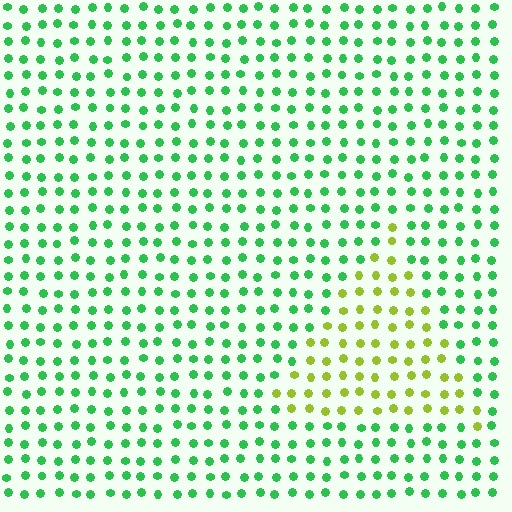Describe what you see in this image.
The image is filled with small green elements in a uniform arrangement. A triangle-shaped region is visible where the elements are tinted to a slightly different hue, forming a subtle color boundary.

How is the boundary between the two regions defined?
The boundary is defined purely by a slight shift in hue (about 56 degrees). Spacing, size, and orientation are identical on both sides.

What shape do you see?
I see a triangle.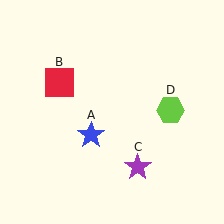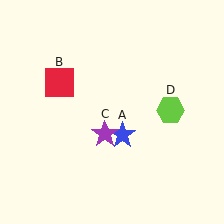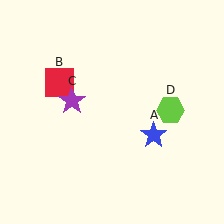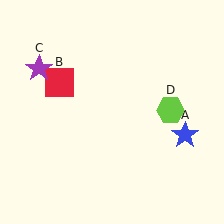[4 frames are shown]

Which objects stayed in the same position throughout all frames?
Red square (object B) and lime hexagon (object D) remained stationary.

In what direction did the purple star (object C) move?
The purple star (object C) moved up and to the left.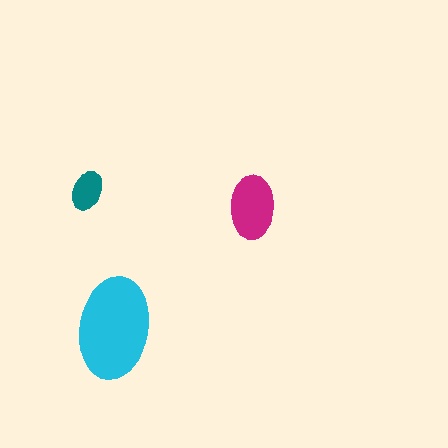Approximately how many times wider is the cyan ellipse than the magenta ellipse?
About 1.5 times wider.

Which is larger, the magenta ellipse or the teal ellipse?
The magenta one.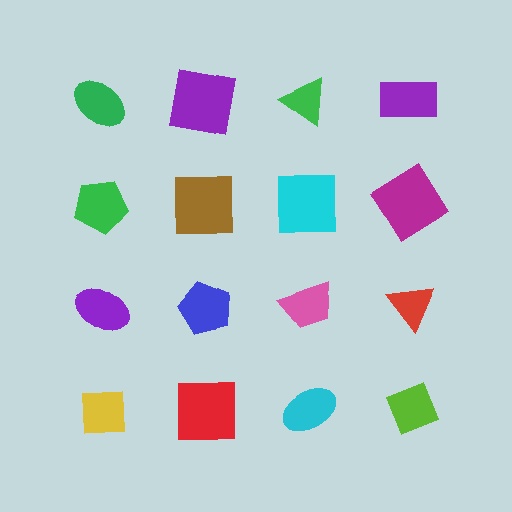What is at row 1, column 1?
A green ellipse.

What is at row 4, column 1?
A yellow square.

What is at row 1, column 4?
A purple rectangle.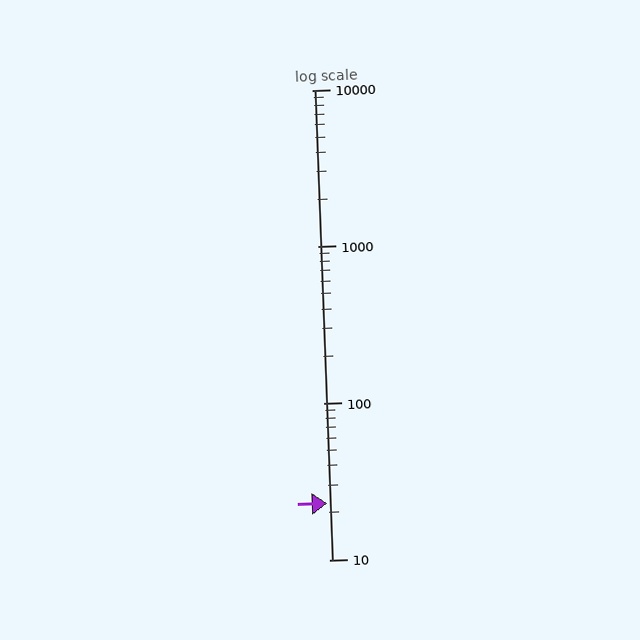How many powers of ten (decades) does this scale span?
The scale spans 3 decades, from 10 to 10000.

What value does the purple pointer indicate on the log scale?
The pointer indicates approximately 23.